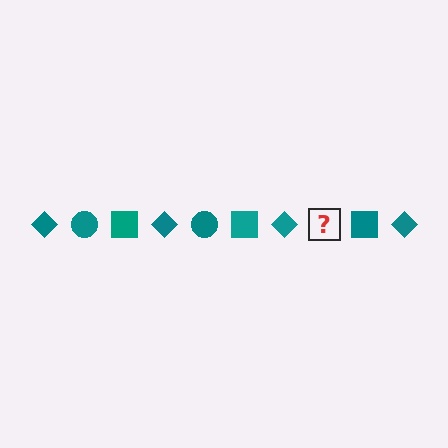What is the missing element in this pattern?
The missing element is a teal circle.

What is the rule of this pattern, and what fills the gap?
The rule is that the pattern cycles through diamond, circle, square shapes in teal. The gap should be filled with a teal circle.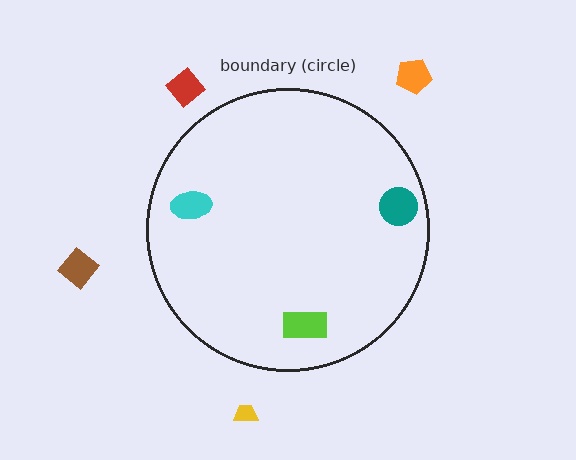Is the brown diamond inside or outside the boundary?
Outside.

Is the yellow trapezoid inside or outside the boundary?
Outside.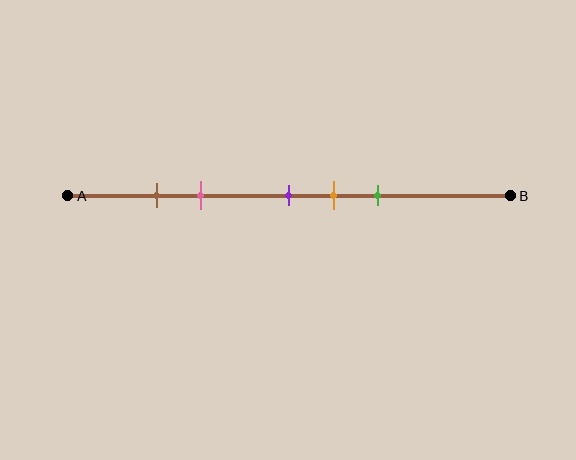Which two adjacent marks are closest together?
The brown and pink marks are the closest adjacent pair.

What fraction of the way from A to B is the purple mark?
The purple mark is approximately 50% (0.5) of the way from A to B.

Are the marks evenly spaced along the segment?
No, the marks are not evenly spaced.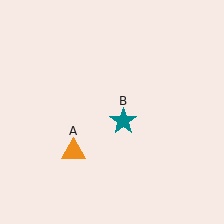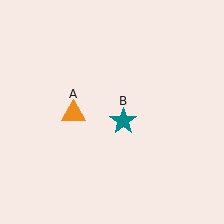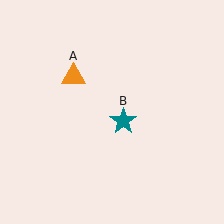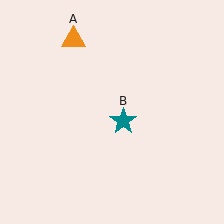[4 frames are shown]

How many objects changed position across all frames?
1 object changed position: orange triangle (object A).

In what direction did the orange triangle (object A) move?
The orange triangle (object A) moved up.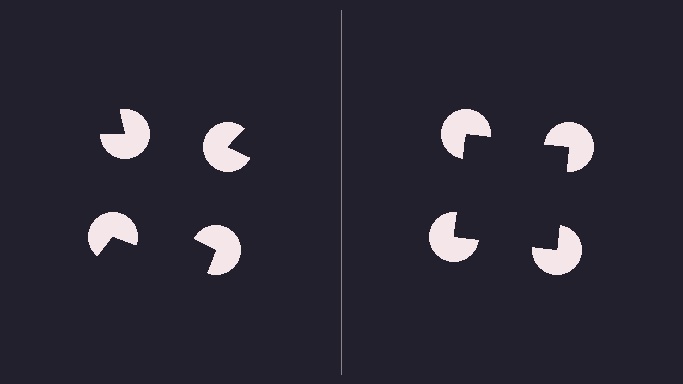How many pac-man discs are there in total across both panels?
8 — 4 on each side.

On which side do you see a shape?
An illusory square appears on the right side. On the left side the wedge cuts are rotated, so no coherent shape forms.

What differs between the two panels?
The pac-man discs are positioned identically on both sides; only the wedge orientations differ. On the right they align to a square; on the left they are misaligned.